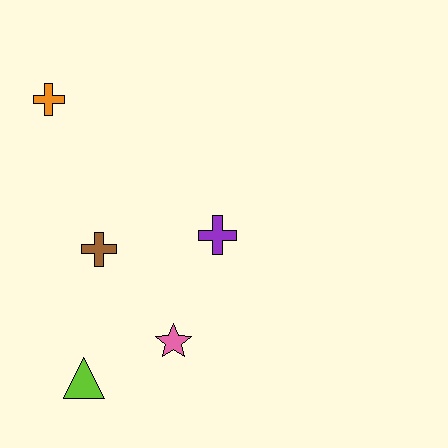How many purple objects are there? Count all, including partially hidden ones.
There is 1 purple object.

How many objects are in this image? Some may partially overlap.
There are 5 objects.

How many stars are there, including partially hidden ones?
There is 1 star.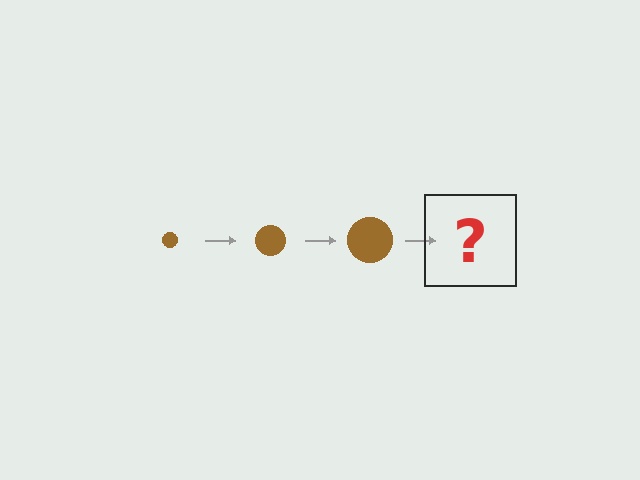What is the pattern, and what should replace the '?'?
The pattern is that the circle gets progressively larger each step. The '?' should be a brown circle, larger than the previous one.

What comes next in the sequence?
The next element should be a brown circle, larger than the previous one.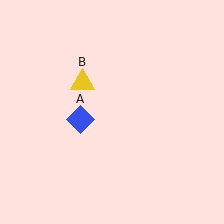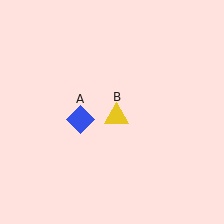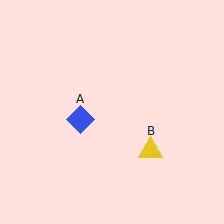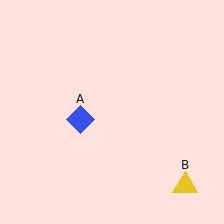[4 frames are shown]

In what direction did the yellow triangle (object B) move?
The yellow triangle (object B) moved down and to the right.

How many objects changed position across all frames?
1 object changed position: yellow triangle (object B).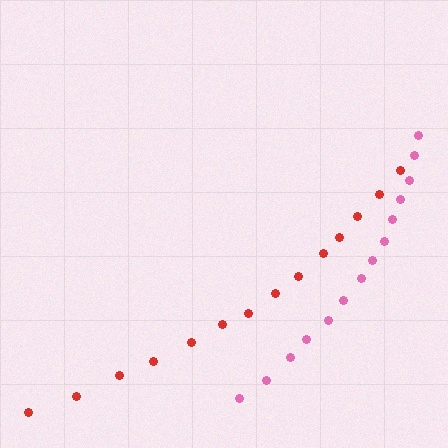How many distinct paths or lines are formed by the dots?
There are 2 distinct paths.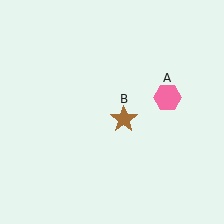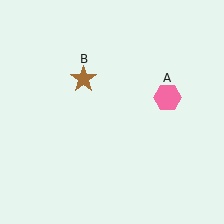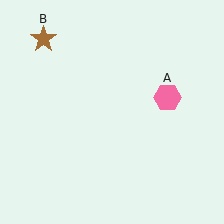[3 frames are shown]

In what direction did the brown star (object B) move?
The brown star (object B) moved up and to the left.